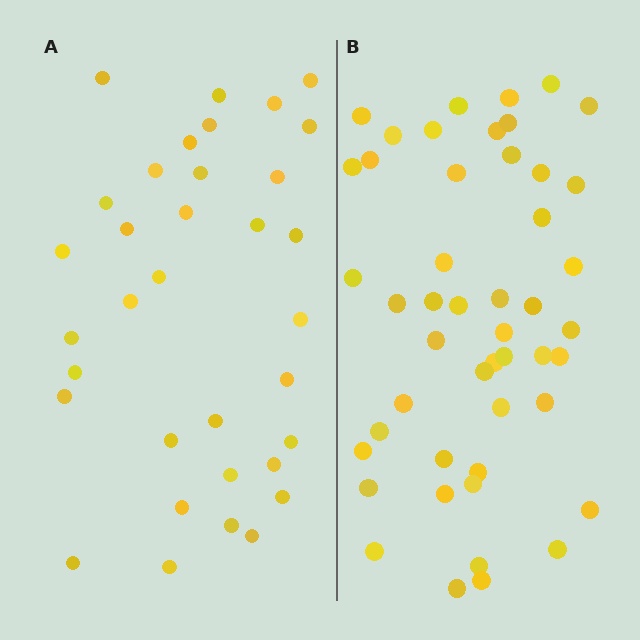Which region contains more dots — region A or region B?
Region B (the right region) has more dots.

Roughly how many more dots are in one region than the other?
Region B has approximately 15 more dots than region A.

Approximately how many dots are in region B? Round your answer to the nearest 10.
About 50 dots. (The exact count is 48, which rounds to 50.)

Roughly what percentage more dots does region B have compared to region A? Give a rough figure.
About 40% more.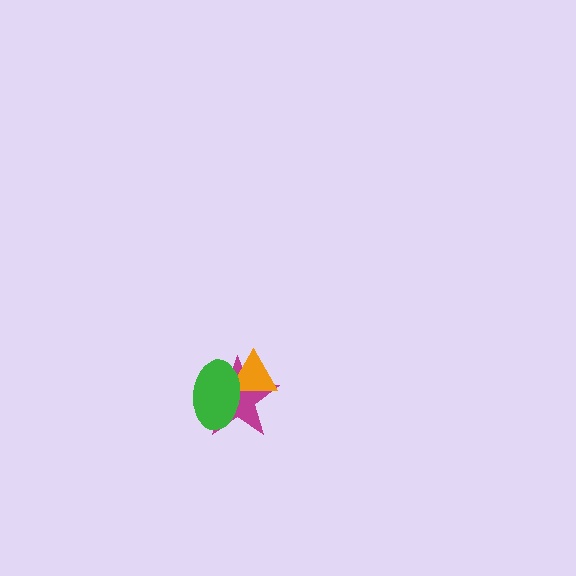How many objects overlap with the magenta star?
2 objects overlap with the magenta star.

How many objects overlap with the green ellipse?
2 objects overlap with the green ellipse.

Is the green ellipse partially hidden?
No, no other shape covers it.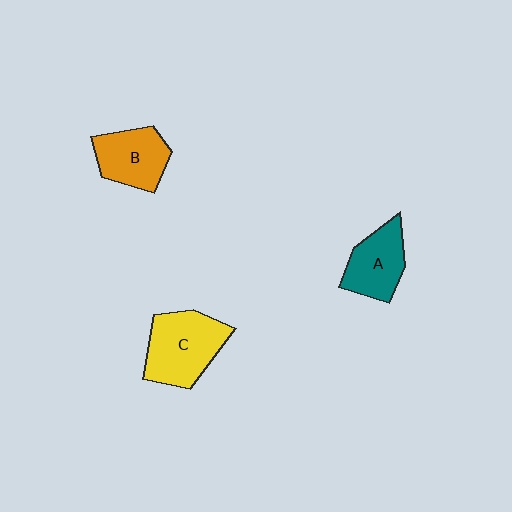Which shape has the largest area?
Shape C (yellow).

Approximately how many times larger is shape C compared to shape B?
Approximately 1.3 times.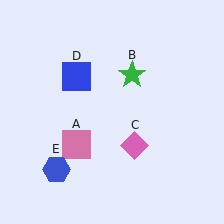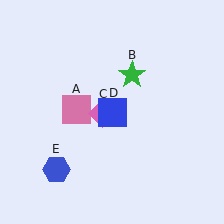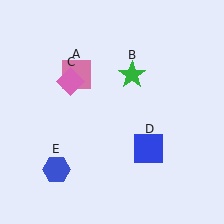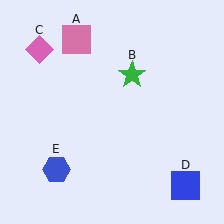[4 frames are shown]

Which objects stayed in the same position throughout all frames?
Green star (object B) and blue hexagon (object E) remained stationary.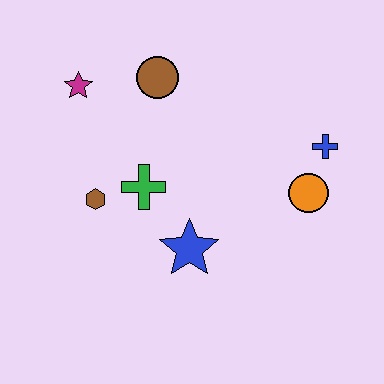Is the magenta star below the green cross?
No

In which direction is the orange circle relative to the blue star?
The orange circle is to the right of the blue star.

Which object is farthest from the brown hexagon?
The blue cross is farthest from the brown hexagon.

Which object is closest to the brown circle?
The magenta star is closest to the brown circle.